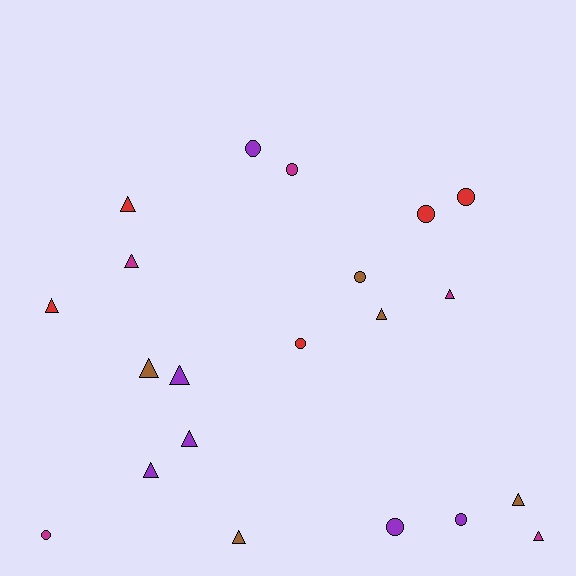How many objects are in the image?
There are 21 objects.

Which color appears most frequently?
Purple, with 6 objects.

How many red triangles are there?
There are 2 red triangles.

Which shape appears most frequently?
Triangle, with 12 objects.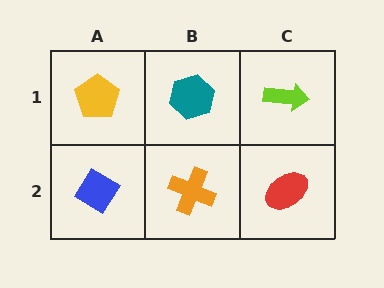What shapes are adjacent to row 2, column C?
A lime arrow (row 1, column C), an orange cross (row 2, column B).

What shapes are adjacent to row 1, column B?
An orange cross (row 2, column B), a yellow pentagon (row 1, column A), a lime arrow (row 1, column C).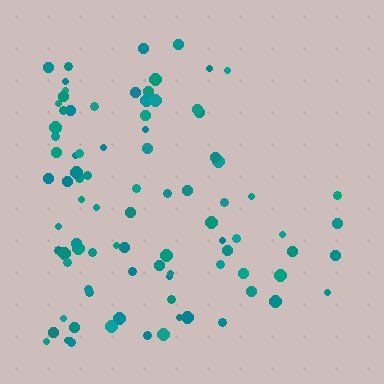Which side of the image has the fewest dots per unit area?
The right.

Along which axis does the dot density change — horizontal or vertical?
Horizontal.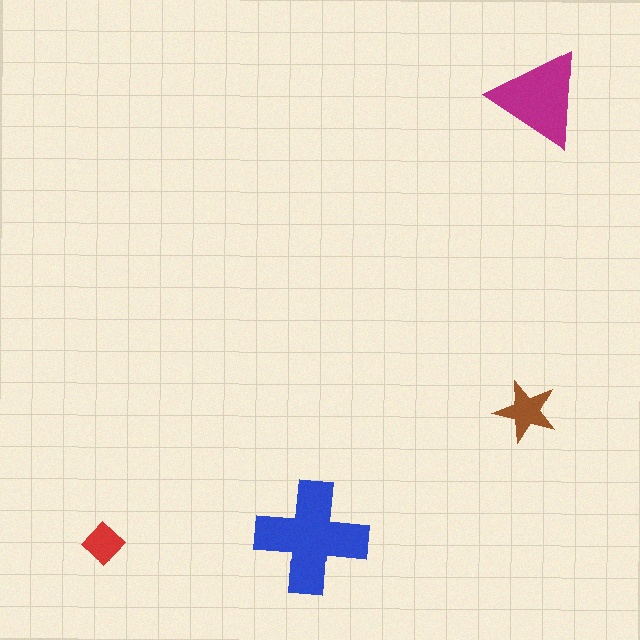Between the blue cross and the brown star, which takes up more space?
The blue cross.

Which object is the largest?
The blue cross.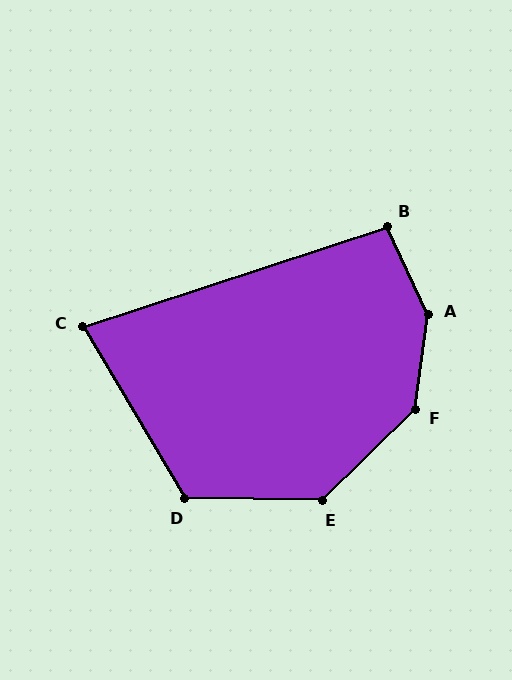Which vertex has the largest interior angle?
A, at approximately 148 degrees.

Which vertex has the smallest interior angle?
C, at approximately 78 degrees.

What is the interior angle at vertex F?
Approximately 142 degrees (obtuse).